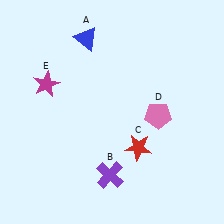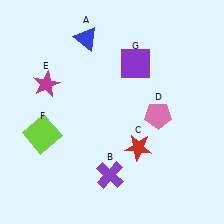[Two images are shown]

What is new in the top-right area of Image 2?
A purple square (G) was added in the top-right area of Image 2.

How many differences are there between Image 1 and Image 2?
There are 2 differences between the two images.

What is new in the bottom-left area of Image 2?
A lime square (F) was added in the bottom-left area of Image 2.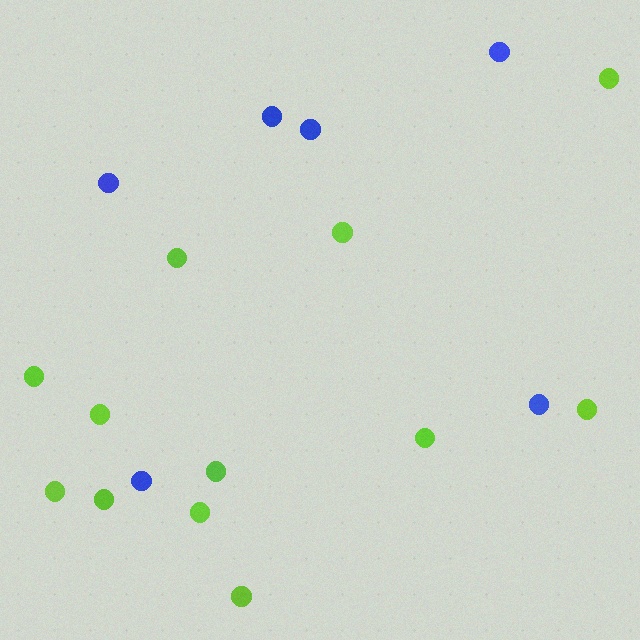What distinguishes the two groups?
There are 2 groups: one group of lime circles (12) and one group of blue circles (6).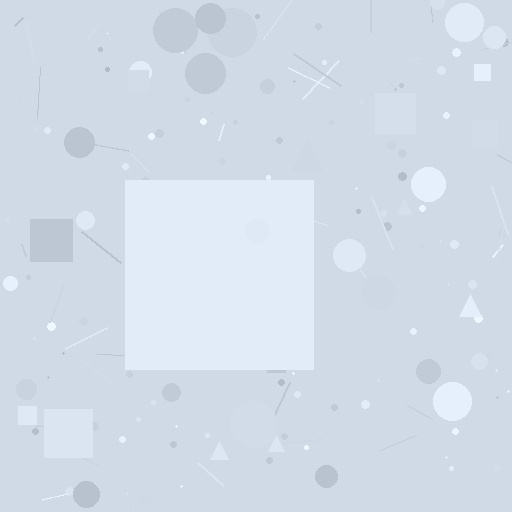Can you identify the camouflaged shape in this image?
The camouflaged shape is a square.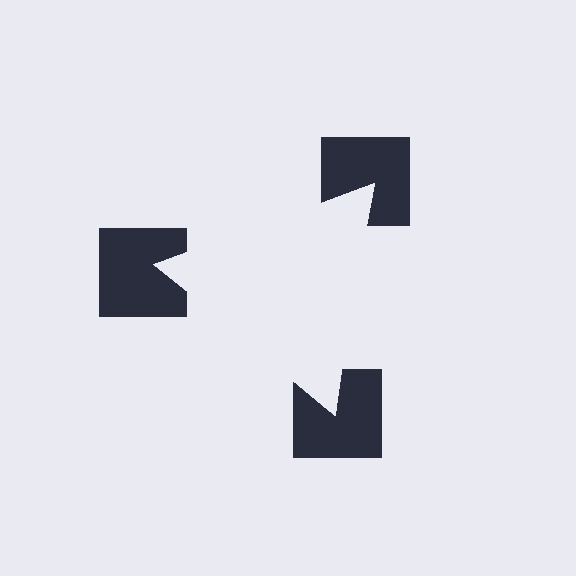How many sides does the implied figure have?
3 sides.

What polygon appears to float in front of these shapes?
An illusory triangle — its edges are inferred from the aligned wedge cuts in the notched squares, not physically drawn.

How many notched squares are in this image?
There are 3 — one at each vertex of the illusory triangle.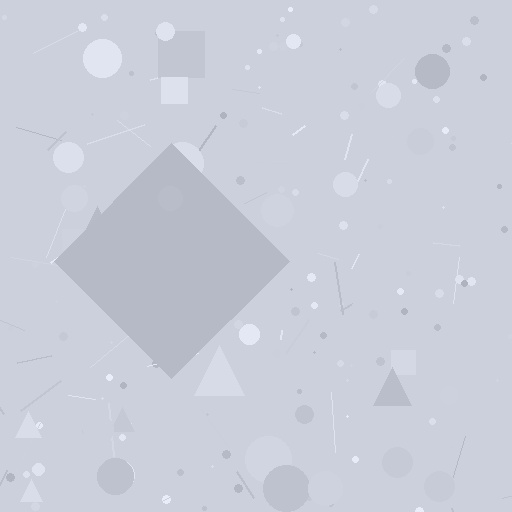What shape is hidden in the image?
A diamond is hidden in the image.